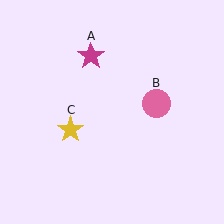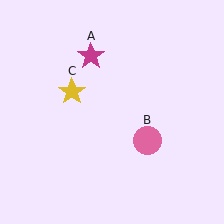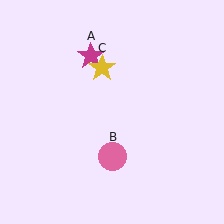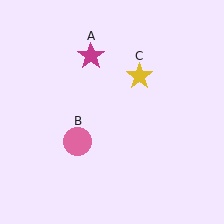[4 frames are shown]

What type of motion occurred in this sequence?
The pink circle (object B), yellow star (object C) rotated clockwise around the center of the scene.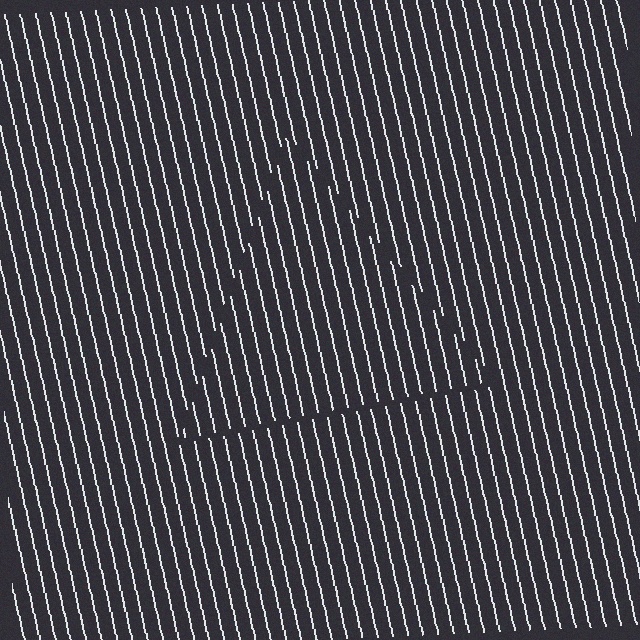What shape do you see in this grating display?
An illusory triangle. The interior of the shape contains the same grating, shifted by half a period — the contour is defined by the phase discontinuity where line-ends from the inner and outer gratings abut.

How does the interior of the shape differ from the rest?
The interior of the shape contains the same grating, shifted by half a period — the contour is defined by the phase discontinuity where line-ends from the inner and outer gratings abut.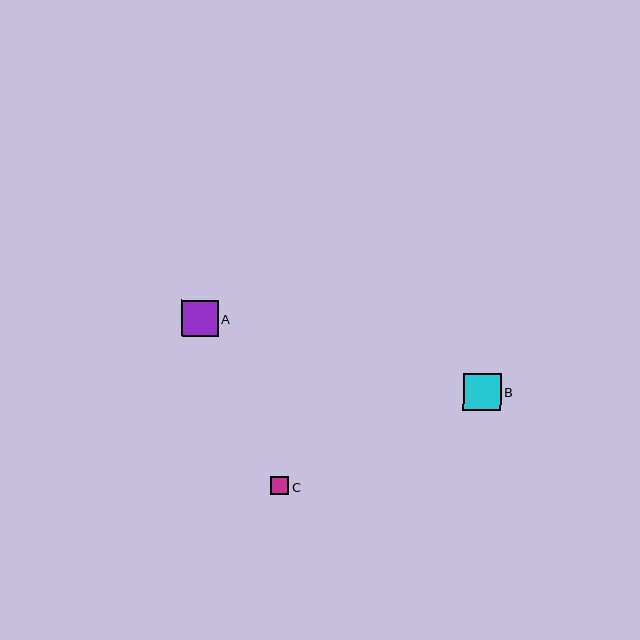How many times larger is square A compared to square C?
Square A is approximately 2.0 times the size of square C.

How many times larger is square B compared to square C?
Square B is approximately 2.1 times the size of square C.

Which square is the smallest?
Square C is the smallest with a size of approximately 18 pixels.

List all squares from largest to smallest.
From largest to smallest: B, A, C.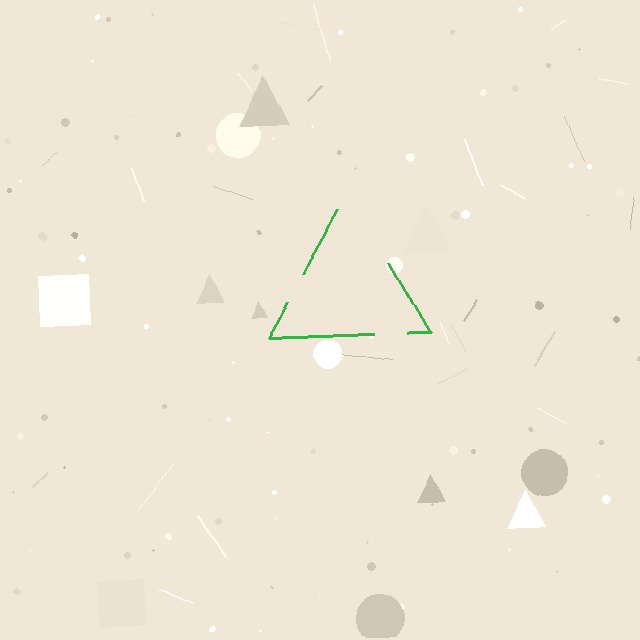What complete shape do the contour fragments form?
The contour fragments form a triangle.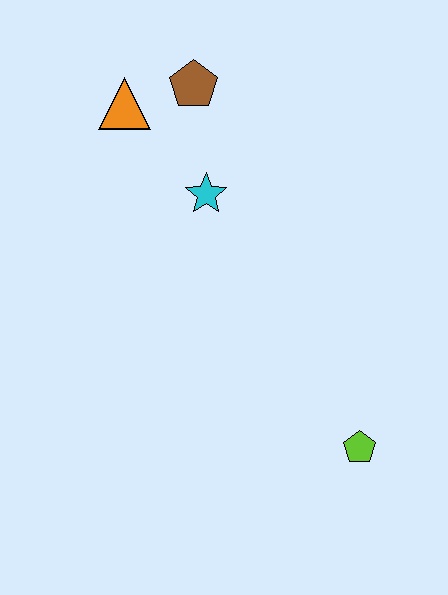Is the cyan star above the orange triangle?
No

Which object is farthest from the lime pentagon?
The orange triangle is farthest from the lime pentagon.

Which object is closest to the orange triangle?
The brown pentagon is closest to the orange triangle.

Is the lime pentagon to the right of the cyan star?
Yes